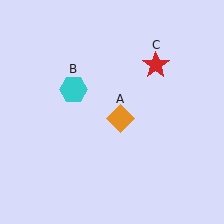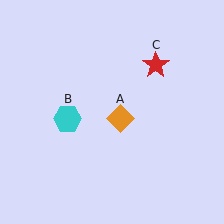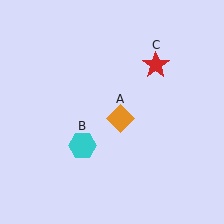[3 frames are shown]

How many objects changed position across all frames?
1 object changed position: cyan hexagon (object B).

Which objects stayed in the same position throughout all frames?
Orange diamond (object A) and red star (object C) remained stationary.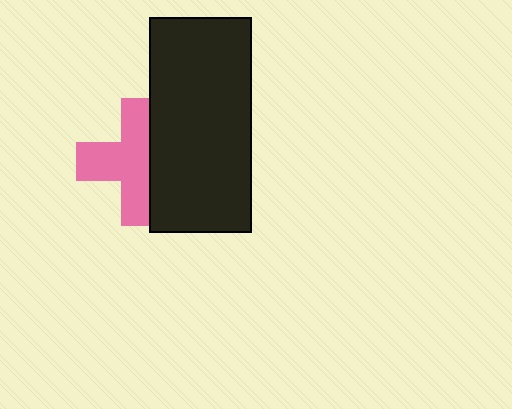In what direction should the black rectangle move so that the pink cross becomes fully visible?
The black rectangle should move right. That is the shortest direction to clear the overlap and leave the pink cross fully visible.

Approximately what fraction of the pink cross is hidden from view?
Roughly 36% of the pink cross is hidden behind the black rectangle.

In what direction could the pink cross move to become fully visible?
The pink cross could move left. That would shift it out from behind the black rectangle entirely.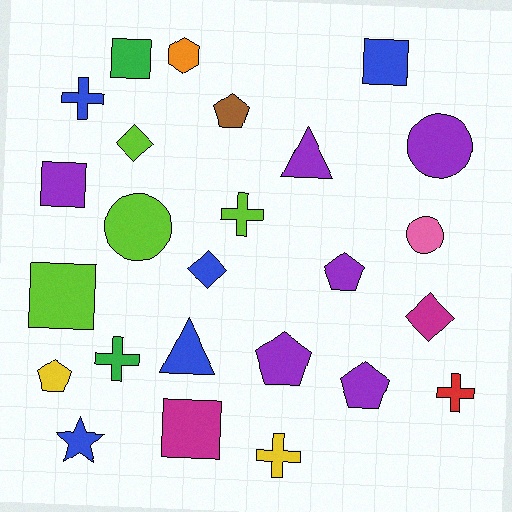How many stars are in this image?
There is 1 star.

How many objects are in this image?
There are 25 objects.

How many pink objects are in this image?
There is 1 pink object.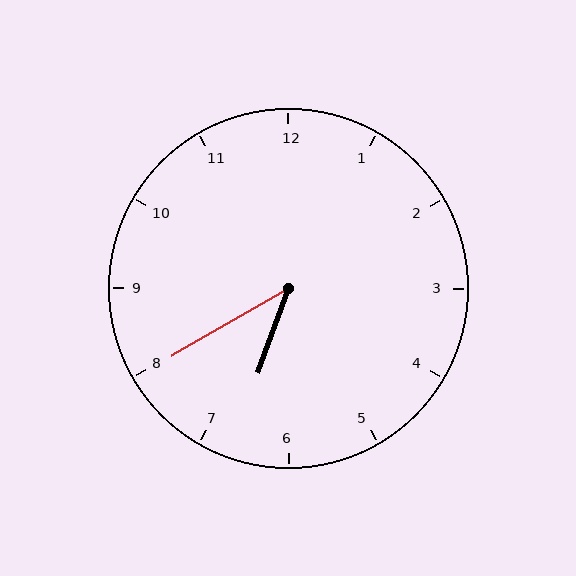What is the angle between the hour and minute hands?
Approximately 40 degrees.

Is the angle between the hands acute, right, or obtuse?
It is acute.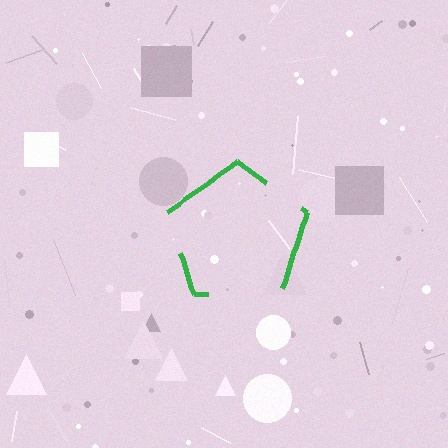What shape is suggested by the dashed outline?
The dashed outline suggests a pentagon.